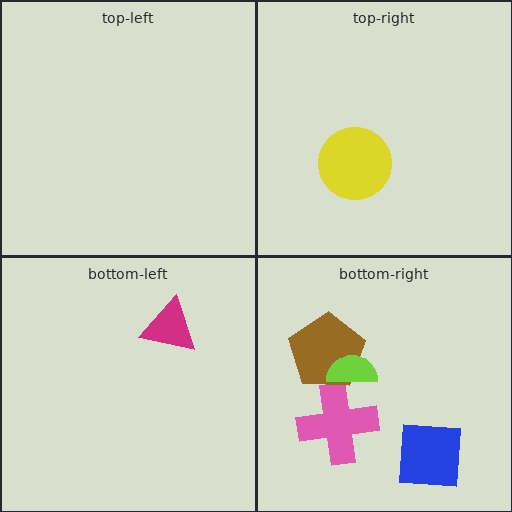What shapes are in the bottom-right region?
The pink cross, the brown pentagon, the lime semicircle, the blue square.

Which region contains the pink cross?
The bottom-right region.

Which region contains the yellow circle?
The top-right region.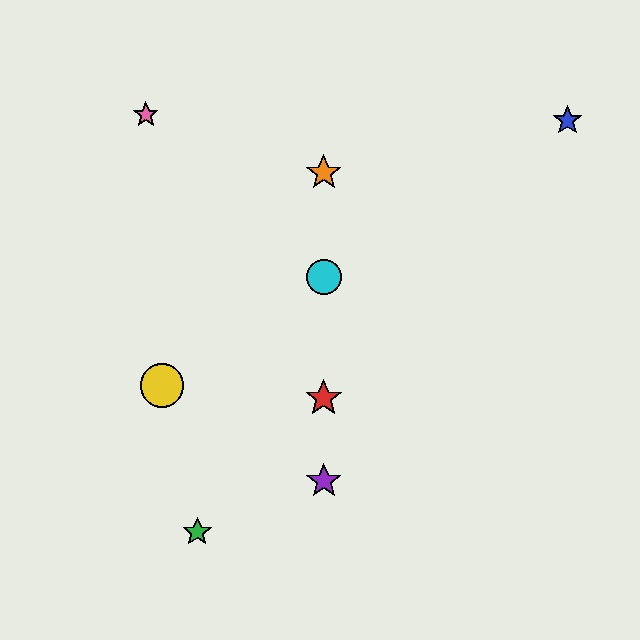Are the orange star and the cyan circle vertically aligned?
Yes, both are at x≈324.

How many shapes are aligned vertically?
4 shapes (the red star, the purple star, the orange star, the cyan circle) are aligned vertically.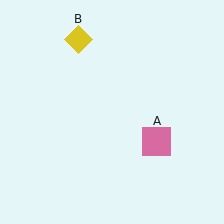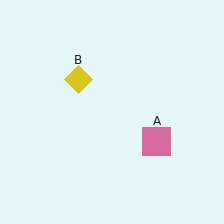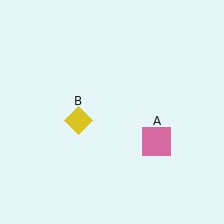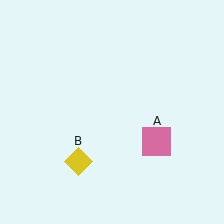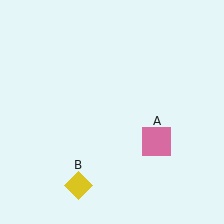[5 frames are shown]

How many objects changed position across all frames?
1 object changed position: yellow diamond (object B).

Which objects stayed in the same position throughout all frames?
Pink square (object A) remained stationary.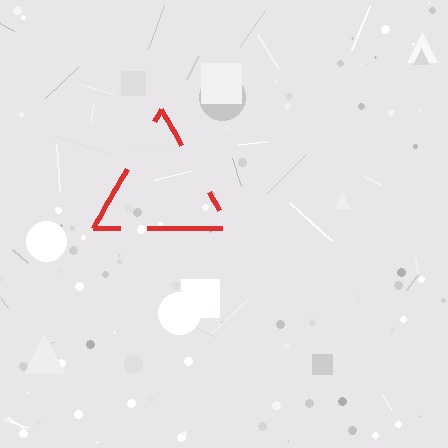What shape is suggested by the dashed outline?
The dashed outline suggests a triangle.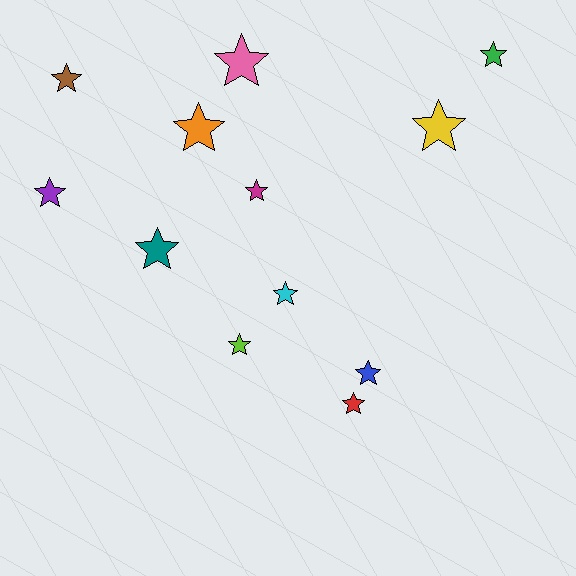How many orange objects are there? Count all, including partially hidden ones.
There is 1 orange object.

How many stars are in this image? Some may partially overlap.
There are 12 stars.